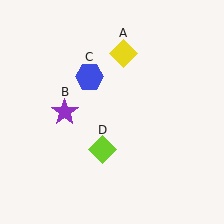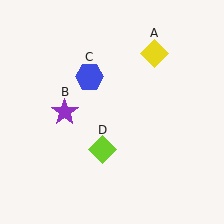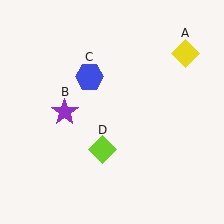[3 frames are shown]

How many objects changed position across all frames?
1 object changed position: yellow diamond (object A).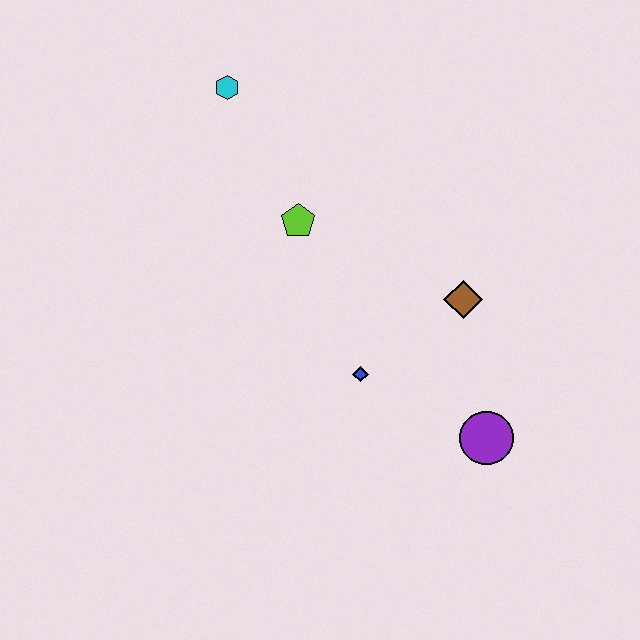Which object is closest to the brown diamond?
The blue diamond is closest to the brown diamond.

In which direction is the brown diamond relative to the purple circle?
The brown diamond is above the purple circle.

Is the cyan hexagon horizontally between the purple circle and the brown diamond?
No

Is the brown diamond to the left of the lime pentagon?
No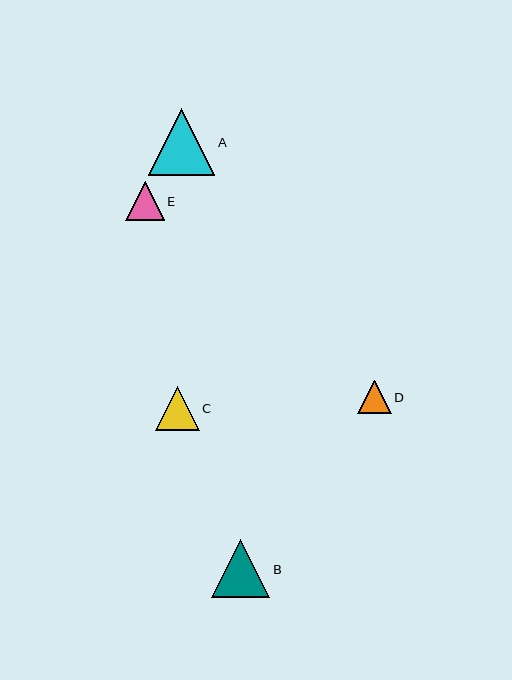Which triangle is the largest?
Triangle A is the largest with a size of approximately 66 pixels.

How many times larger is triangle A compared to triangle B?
Triangle A is approximately 1.1 times the size of triangle B.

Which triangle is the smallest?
Triangle D is the smallest with a size of approximately 34 pixels.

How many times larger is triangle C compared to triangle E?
Triangle C is approximately 1.1 times the size of triangle E.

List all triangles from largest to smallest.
From largest to smallest: A, B, C, E, D.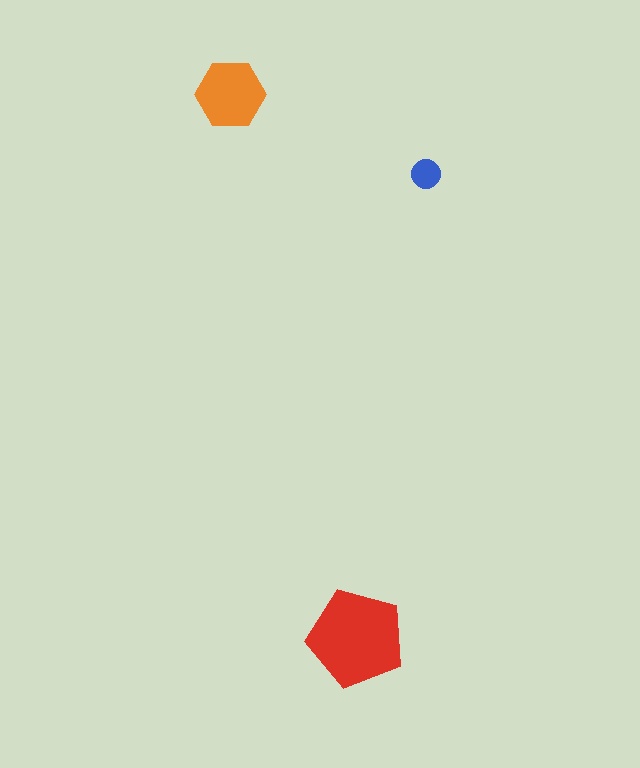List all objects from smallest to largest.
The blue circle, the orange hexagon, the red pentagon.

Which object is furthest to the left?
The orange hexagon is leftmost.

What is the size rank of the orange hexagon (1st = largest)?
2nd.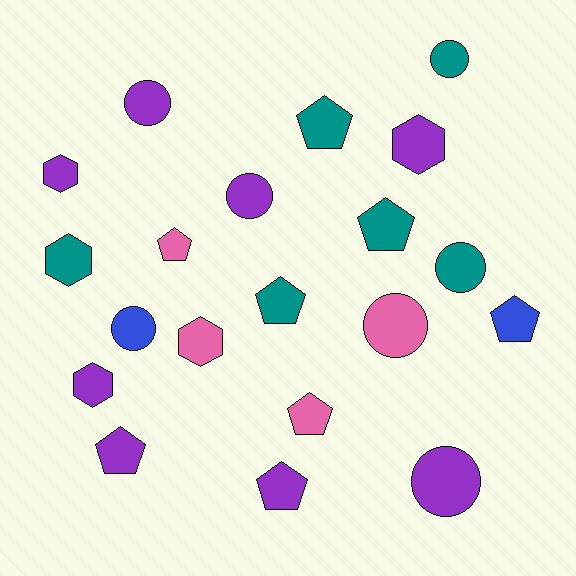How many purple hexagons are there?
There are 3 purple hexagons.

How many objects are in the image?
There are 20 objects.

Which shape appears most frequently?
Pentagon, with 8 objects.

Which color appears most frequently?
Purple, with 8 objects.